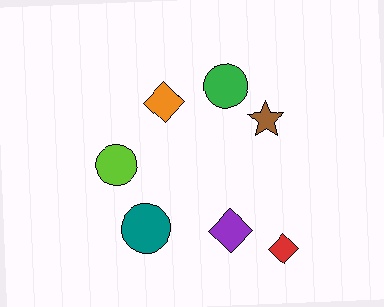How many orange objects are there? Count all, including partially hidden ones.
There is 1 orange object.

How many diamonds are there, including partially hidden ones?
There are 3 diamonds.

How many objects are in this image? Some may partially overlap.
There are 7 objects.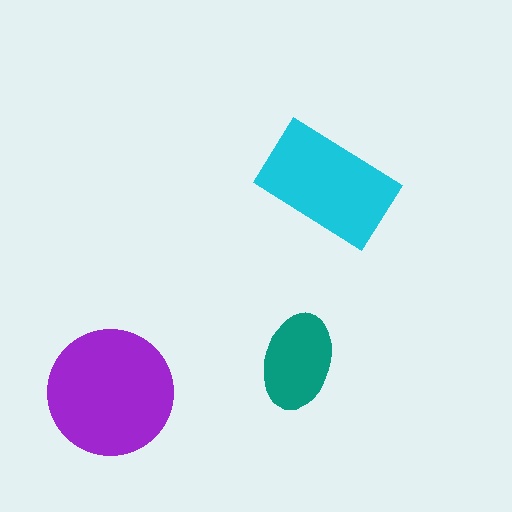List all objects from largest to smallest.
The purple circle, the cyan rectangle, the teal ellipse.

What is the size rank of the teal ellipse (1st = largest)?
3rd.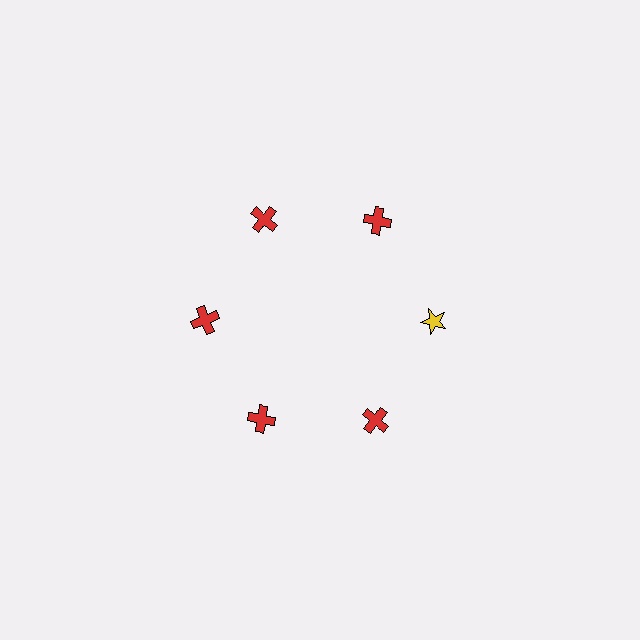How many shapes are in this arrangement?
There are 6 shapes arranged in a ring pattern.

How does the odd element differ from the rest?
It differs in both color (yellow instead of red) and shape (star instead of cross).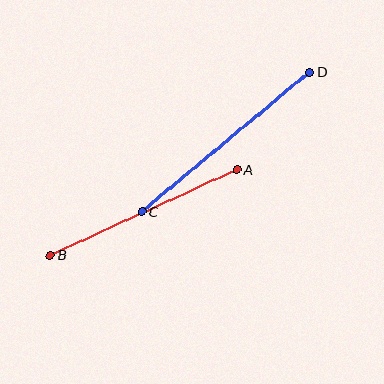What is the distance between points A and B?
The distance is approximately 205 pixels.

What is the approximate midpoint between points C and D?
The midpoint is at approximately (226, 142) pixels.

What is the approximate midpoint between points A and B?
The midpoint is at approximately (144, 212) pixels.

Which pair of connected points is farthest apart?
Points C and D are farthest apart.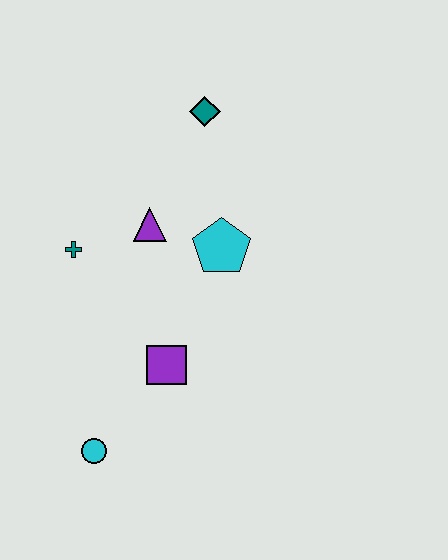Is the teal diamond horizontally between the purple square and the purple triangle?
No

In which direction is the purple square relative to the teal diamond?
The purple square is below the teal diamond.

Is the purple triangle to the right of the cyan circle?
Yes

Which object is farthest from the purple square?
The teal diamond is farthest from the purple square.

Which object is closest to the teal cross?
The purple triangle is closest to the teal cross.